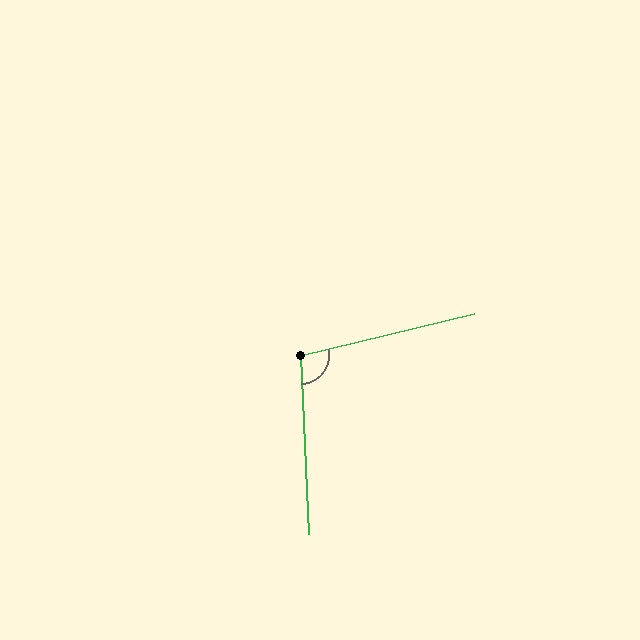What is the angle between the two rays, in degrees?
Approximately 101 degrees.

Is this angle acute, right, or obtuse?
It is obtuse.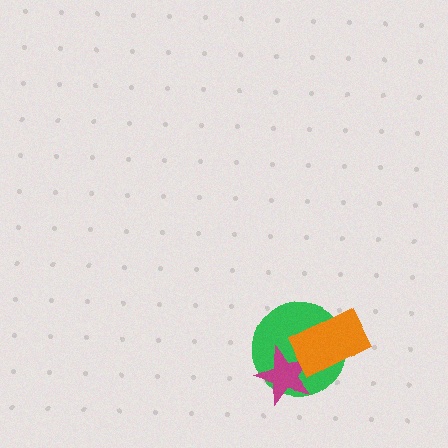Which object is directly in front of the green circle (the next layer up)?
The magenta star is directly in front of the green circle.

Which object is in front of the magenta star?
The orange rectangle is in front of the magenta star.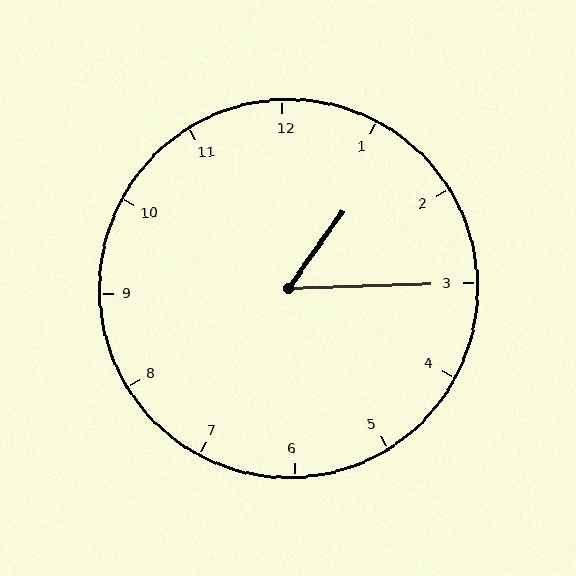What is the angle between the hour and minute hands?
Approximately 52 degrees.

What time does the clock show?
1:15.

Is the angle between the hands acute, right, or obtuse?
It is acute.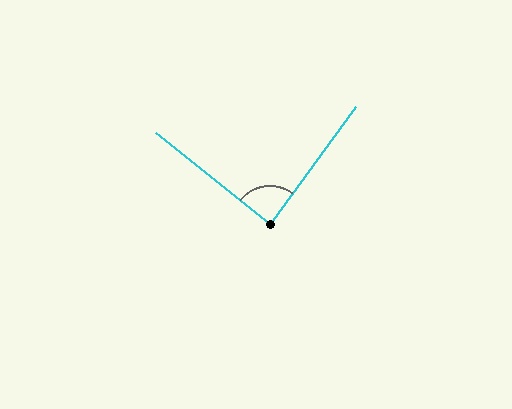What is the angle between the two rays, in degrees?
Approximately 88 degrees.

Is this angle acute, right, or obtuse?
It is approximately a right angle.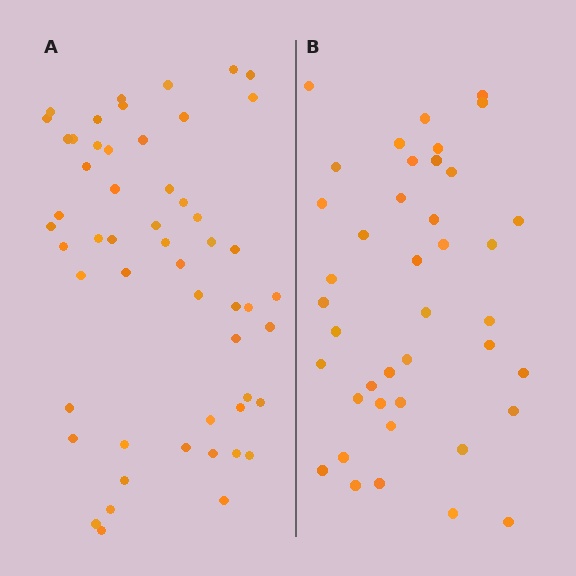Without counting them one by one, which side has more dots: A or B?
Region A (the left region) has more dots.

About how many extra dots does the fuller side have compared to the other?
Region A has approximately 15 more dots than region B.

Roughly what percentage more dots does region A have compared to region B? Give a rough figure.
About 30% more.